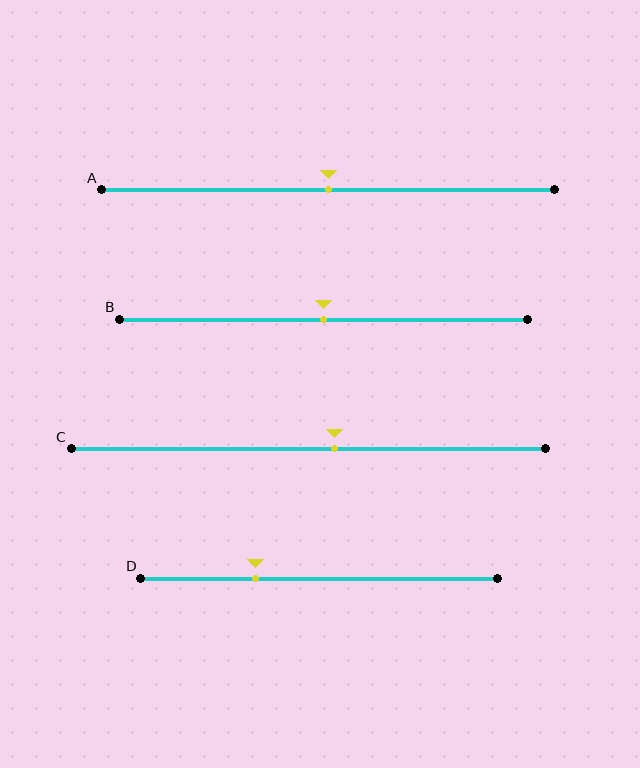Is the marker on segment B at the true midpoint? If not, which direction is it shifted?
Yes, the marker on segment B is at the true midpoint.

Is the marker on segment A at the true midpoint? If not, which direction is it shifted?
Yes, the marker on segment A is at the true midpoint.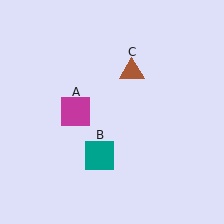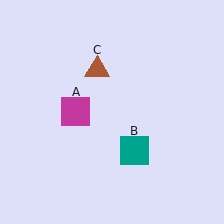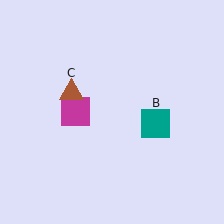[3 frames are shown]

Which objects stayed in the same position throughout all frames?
Magenta square (object A) remained stationary.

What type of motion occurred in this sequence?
The teal square (object B), brown triangle (object C) rotated counterclockwise around the center of the scene.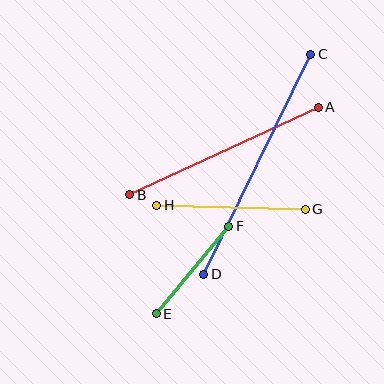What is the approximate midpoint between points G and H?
The midpoint is at approximately (231, 207) pixels.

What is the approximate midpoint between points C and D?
The midpoint is at approximately (257, 164) pixels.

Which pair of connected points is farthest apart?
Points C and D are farthest apart.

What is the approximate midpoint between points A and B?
The midpoint is at approximately (224, 151) pixels.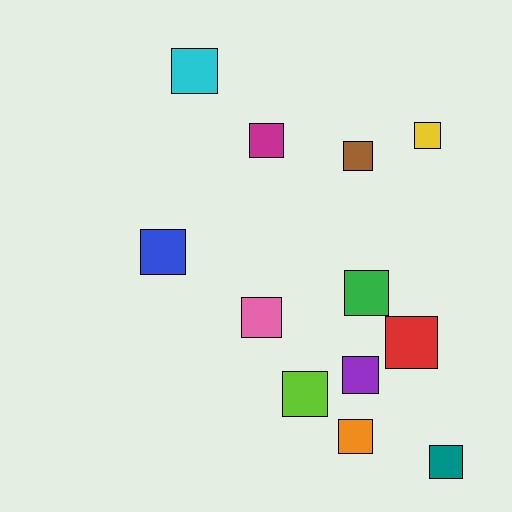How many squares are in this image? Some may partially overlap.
There are 12 squares.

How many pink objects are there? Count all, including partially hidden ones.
There is 1 pink object.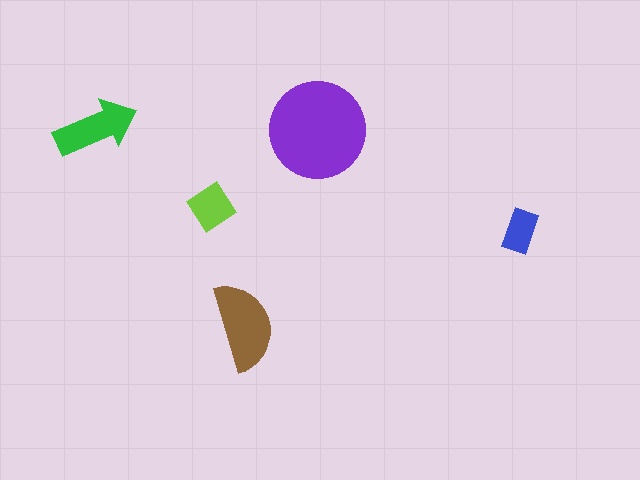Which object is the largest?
The purple circle.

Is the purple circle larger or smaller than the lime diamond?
Larger.